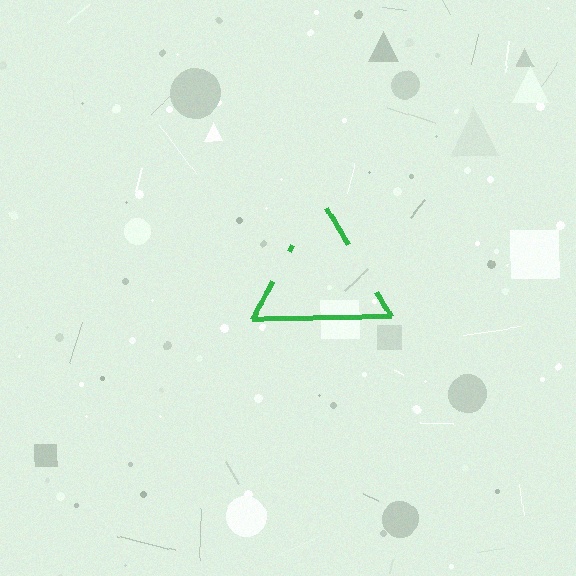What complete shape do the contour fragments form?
The contour fragments form a triangle.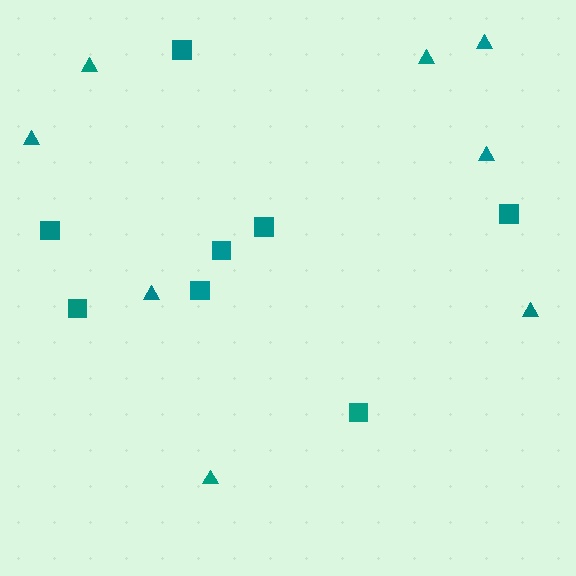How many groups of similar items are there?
There are 2 groups: one group of triangles (8) and one group of squares (8).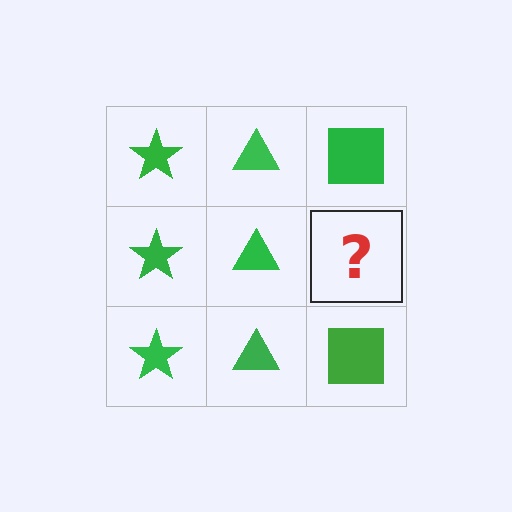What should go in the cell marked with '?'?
The missing cell should contain a green square.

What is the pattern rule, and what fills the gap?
The rule is that each column has a consistent shape. The gap should be filled with a green square.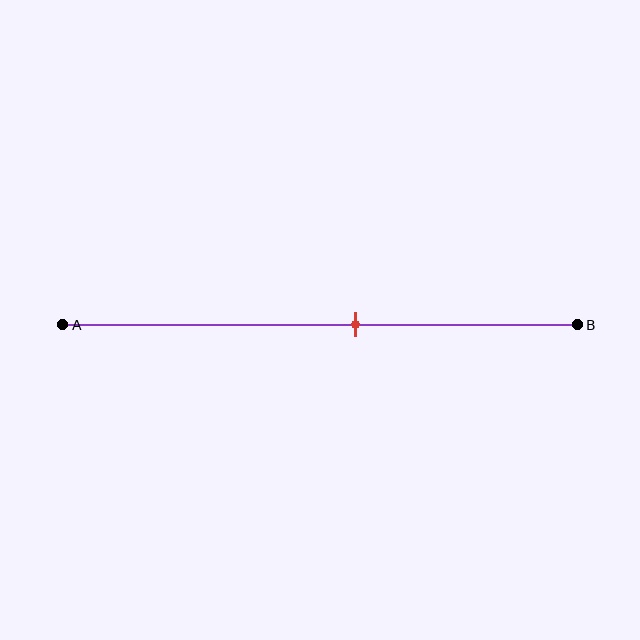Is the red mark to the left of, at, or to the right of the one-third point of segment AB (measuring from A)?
The red mark is to the right of the one-third point of segment AB.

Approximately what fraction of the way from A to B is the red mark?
The red mark is approximately 55% of the way from A to B.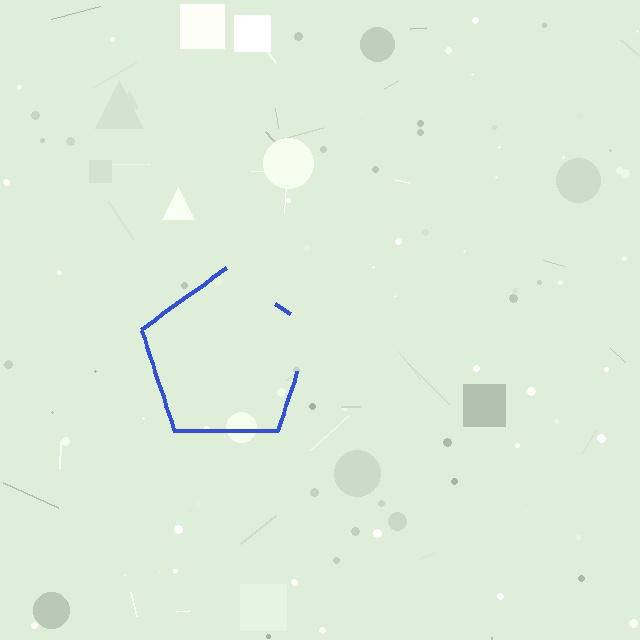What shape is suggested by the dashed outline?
The dashed outline suggests a pentagon.